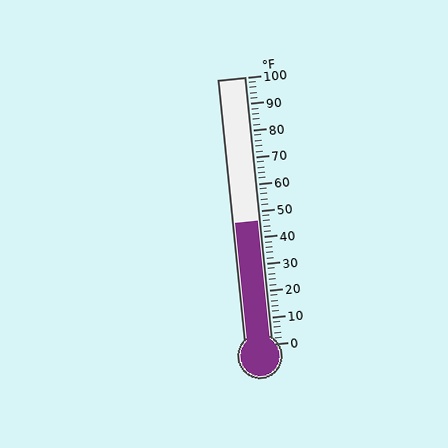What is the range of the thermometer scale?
The thermometer scale ranges from 0°F to 100°F.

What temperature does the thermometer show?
The thermometer shows approximately 46°F.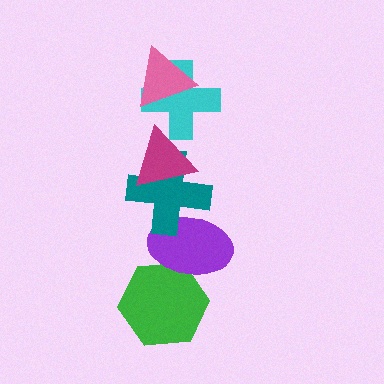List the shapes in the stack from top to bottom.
From top to bottom: the pink triangle, the cyan cross, the magenta triangle, the teal cross, the purple ellipse, the green hexagon.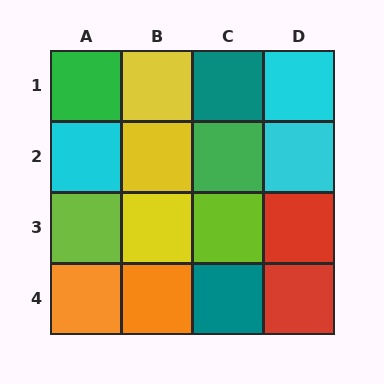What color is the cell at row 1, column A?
Green.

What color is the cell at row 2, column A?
Cyan.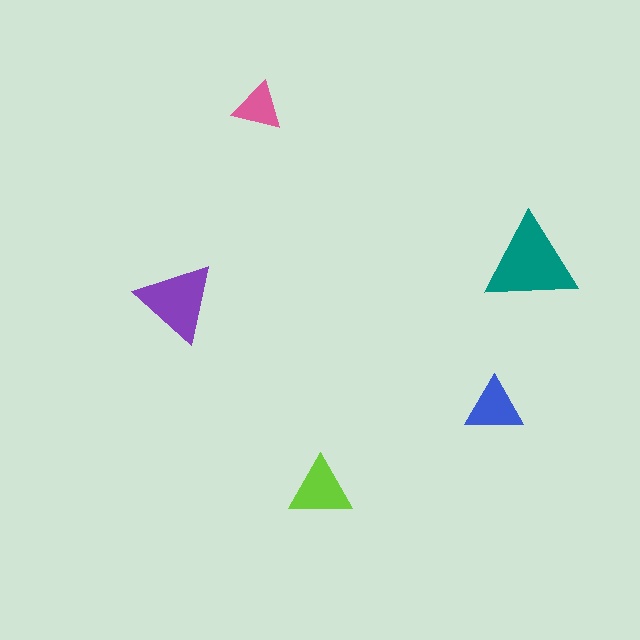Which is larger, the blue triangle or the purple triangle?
The purple one.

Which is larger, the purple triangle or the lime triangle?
The purple one.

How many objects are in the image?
There are 5 objects in the image.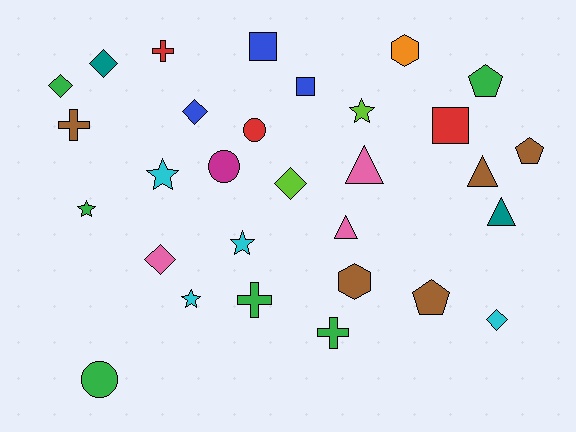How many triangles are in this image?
There are 4 triangles.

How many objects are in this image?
There are 30 objects.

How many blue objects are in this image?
There are 3 blue objects.